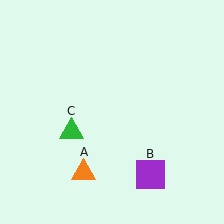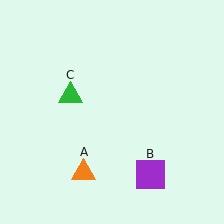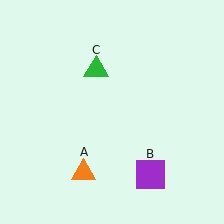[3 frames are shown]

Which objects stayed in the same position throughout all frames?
Orange triangle (object A) and purple square (object B) remained stationary.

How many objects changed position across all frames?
1 object changed position: green triangle (object C).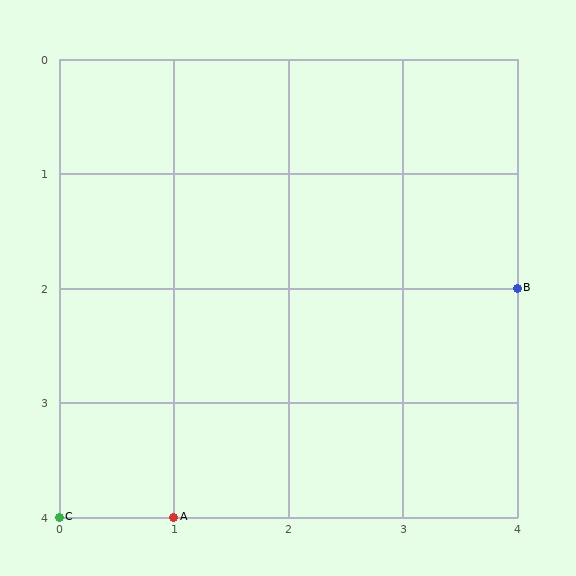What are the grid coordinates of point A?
Point A is at grid coordinates (1, 4).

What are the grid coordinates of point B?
Point B is at grid coordinates (4, 2).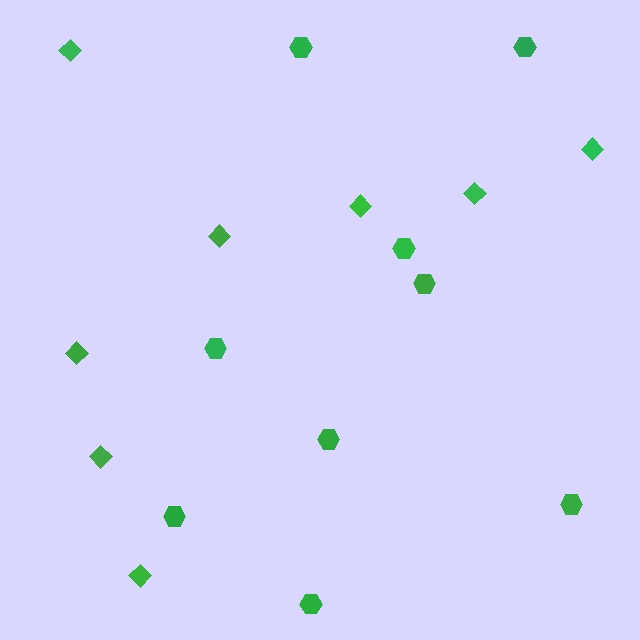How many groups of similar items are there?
There are 2 groups: one group of hexagons (9) and one group of diamonds (8).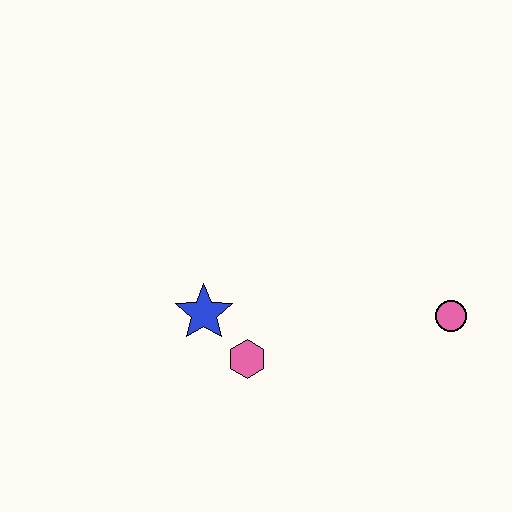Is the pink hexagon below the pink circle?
Yes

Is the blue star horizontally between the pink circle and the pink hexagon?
No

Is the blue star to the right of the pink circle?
No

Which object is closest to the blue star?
The pink hexagon is closest to the blue star.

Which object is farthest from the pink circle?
The blue star is farthest from the pink circle.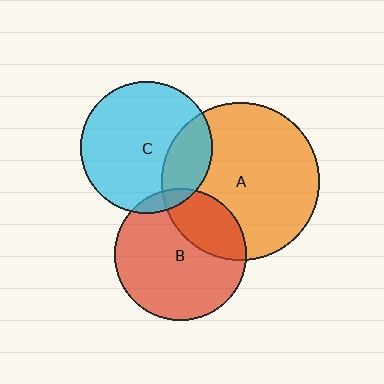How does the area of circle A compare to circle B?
Approximately 1.4 times.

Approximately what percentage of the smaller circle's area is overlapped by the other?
Approximately 30%.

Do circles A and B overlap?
Yes.